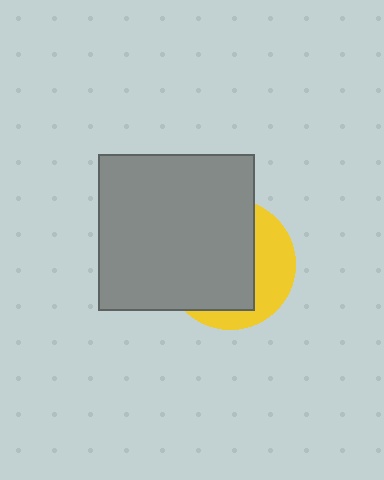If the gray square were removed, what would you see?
You would see the complete yellow circle.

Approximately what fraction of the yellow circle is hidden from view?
Roughly 66% of the yellow circle is hidden behind the gray square.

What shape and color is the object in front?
The object in front is a gray square.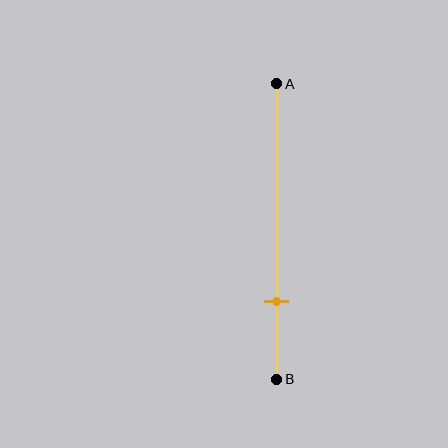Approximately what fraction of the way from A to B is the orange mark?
The orange mark is approximately 75% of the way from A to B.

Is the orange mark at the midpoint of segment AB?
No, the mark is at about 75% from A, not at the 50% midpoint.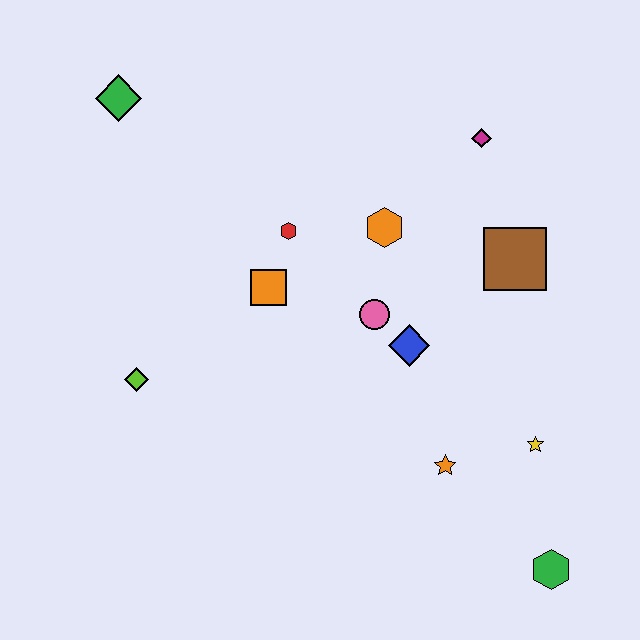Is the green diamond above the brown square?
Yes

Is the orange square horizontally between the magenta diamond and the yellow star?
No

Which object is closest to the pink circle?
The blue diamond is closest to the pink circle.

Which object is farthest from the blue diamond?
The green diamond is farthest from the blue diamond.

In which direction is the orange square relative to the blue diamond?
The orange square is to the left of the blue diamond.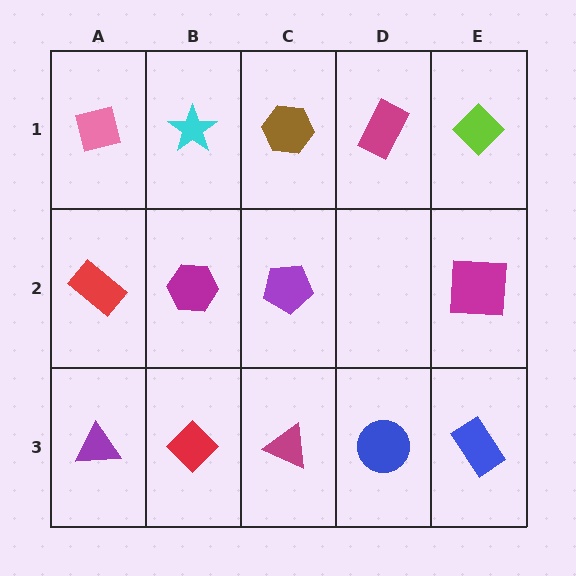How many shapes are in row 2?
4 shapes.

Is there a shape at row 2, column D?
No, that cell is empty.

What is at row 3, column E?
A blue rectangle.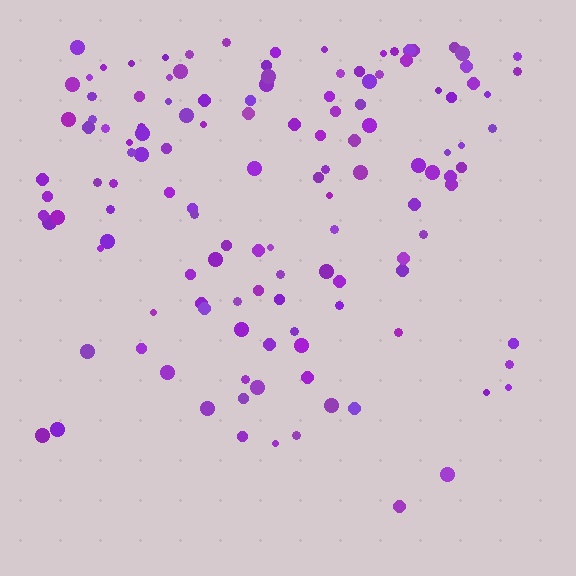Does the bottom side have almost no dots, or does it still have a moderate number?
Still a moderate number, just noticeably fewer than the top.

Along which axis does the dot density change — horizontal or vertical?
Vertical.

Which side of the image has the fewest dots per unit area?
The bottom.